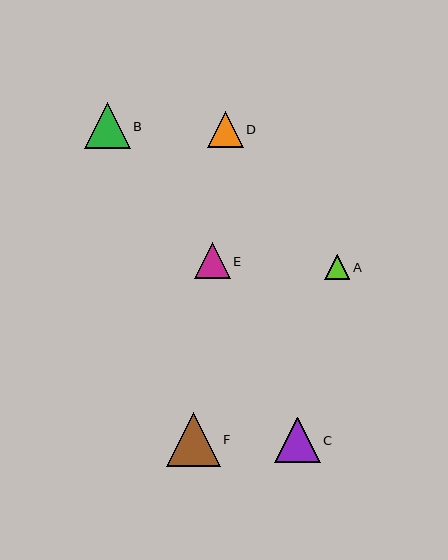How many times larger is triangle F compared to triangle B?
Triangle F is approximately 1.2 times the size of triangle B.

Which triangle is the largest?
Triangle F is the largest with a size of approximately 54 pixels.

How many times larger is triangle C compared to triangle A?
Triangle C is approximately 1.8 times the size of triangle A.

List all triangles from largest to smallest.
From largest to smallest: F, B, C, E, D, A.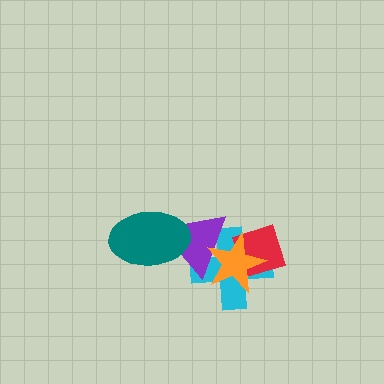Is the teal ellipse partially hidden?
No, no other shape covers it.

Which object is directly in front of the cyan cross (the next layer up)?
The purple triangle is directly in front of the cyan cross.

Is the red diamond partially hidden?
Yes, it is partially covered by another shape.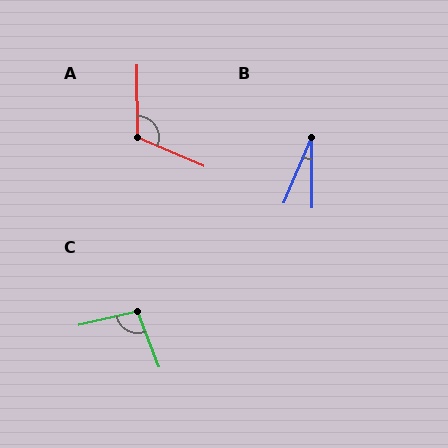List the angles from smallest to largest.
B (23°), C (98°), A (114°).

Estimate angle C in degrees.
Approximately 98 degrees.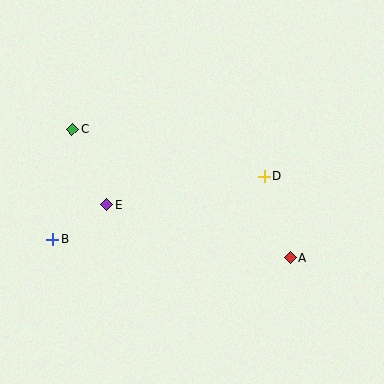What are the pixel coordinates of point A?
Point A is at (291, 258).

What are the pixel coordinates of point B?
Point B is at (52, 239).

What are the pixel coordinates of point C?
Point C is at (72, 129).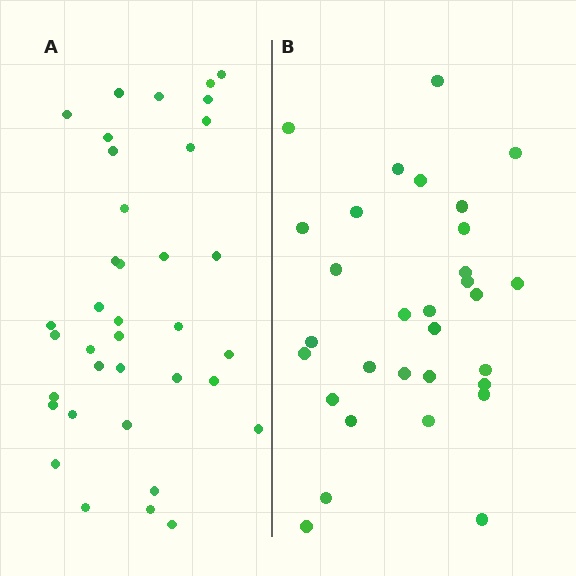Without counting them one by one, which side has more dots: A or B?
Region A (the left region) has more dots.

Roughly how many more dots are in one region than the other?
Region A has about 6 more dots than region B.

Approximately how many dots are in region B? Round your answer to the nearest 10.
About 30 dots. (The exact count is 31, which rounds to 30.)